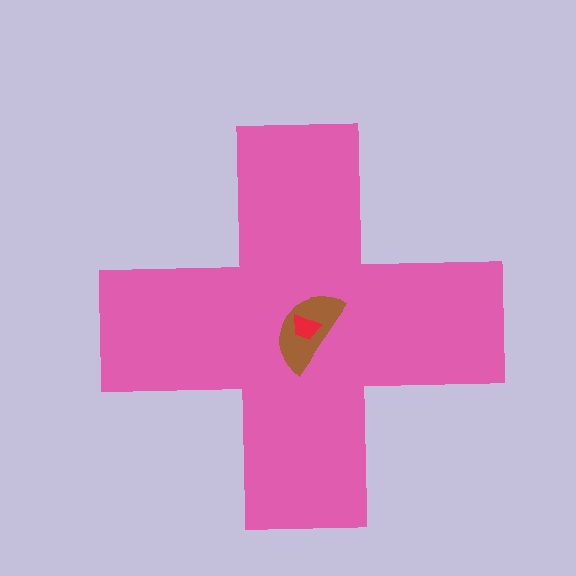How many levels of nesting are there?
3.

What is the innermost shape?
The red trapezoid.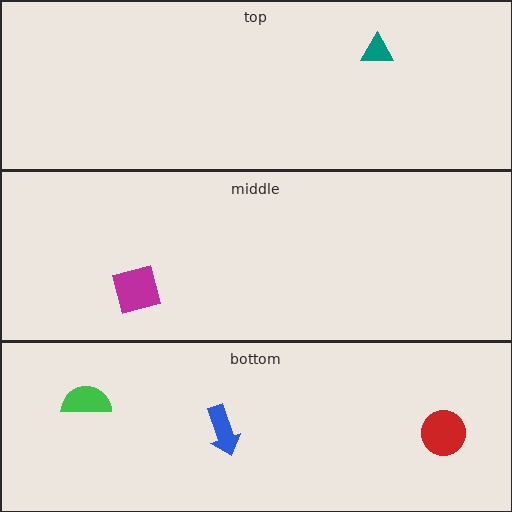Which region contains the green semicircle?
The bottom region.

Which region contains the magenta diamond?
The middle region.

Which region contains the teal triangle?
The top region.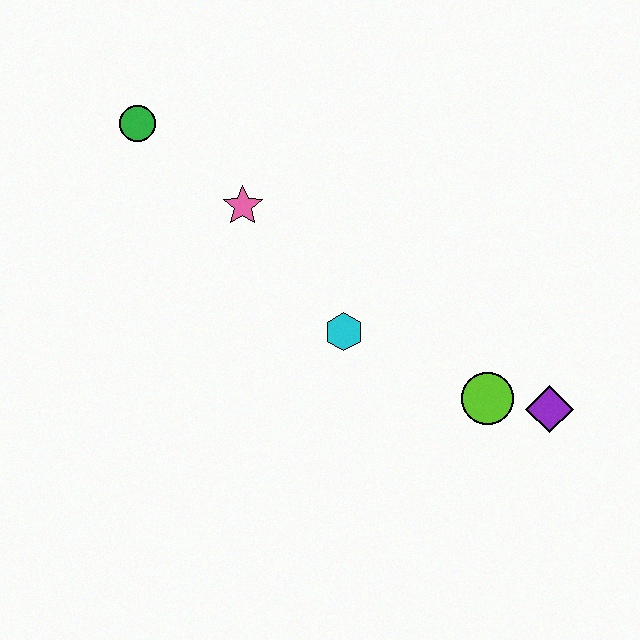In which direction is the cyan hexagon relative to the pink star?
The cyan hexagon is below the pink star.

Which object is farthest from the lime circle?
The green circle is farthest from the lime circle.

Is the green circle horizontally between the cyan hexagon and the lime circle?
No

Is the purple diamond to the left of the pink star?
No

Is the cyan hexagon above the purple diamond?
Yes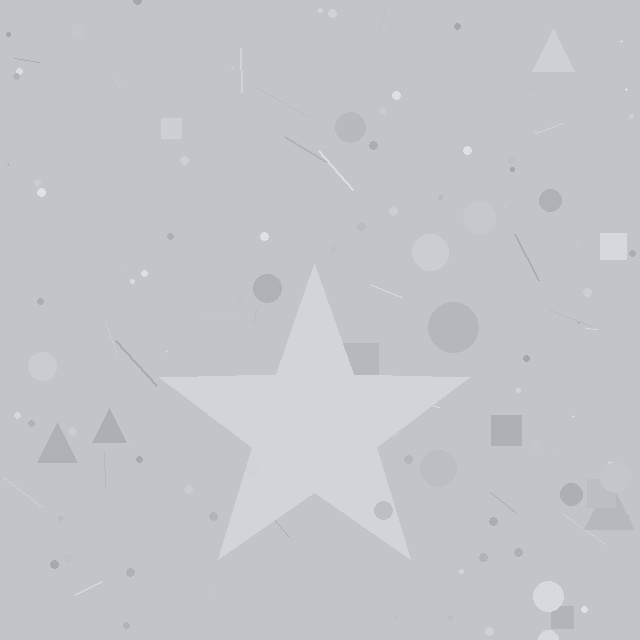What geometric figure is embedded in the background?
A star is embedded in the background.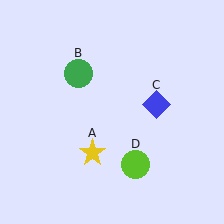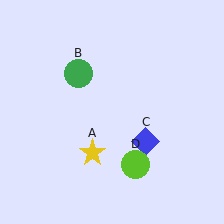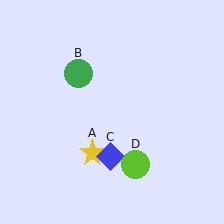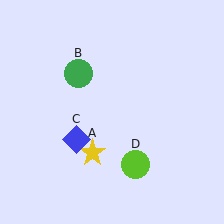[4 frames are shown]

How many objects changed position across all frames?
1 object changed position: blue diamond (object C).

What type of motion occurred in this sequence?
The blue diamond (object C) rotated clockwise around the center of the scene.